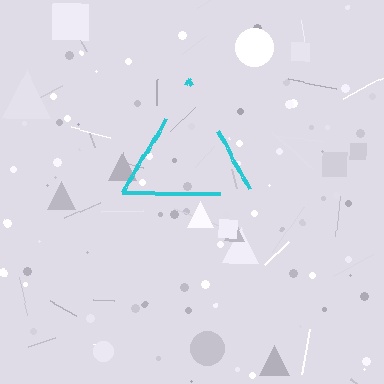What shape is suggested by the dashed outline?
The dashed outline suggests a triangle.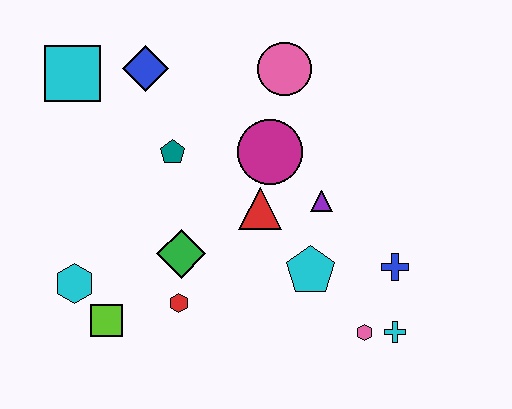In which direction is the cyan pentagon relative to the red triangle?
The cyan pentagon is below the red triangle.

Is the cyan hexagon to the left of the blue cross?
Yes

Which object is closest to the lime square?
The cyan hexagon is closest to the lime square.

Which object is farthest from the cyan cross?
The cyan square is farthest from the cyan cross.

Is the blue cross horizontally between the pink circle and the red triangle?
No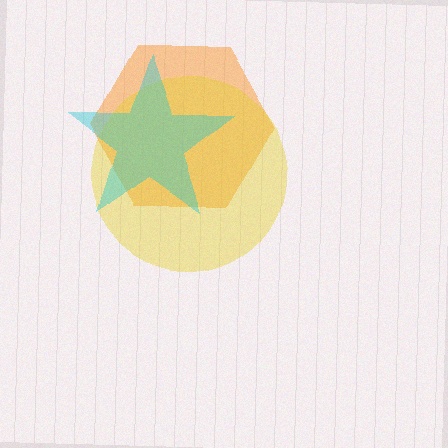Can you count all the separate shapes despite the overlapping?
Yes, there are 3 separate shapes.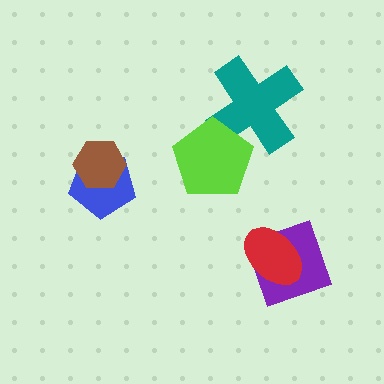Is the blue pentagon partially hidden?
Yes, it is partially covered by another shape.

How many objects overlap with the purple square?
1 object overlaps with the purple square.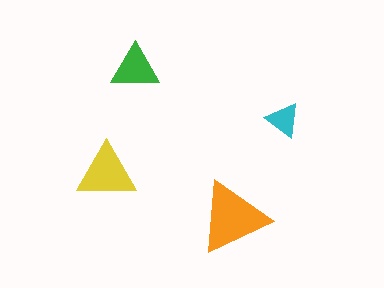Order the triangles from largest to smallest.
the orange one, the yellow one, the green one, the cyan one.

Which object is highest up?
The green triangle is topmost.